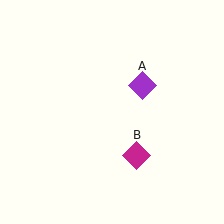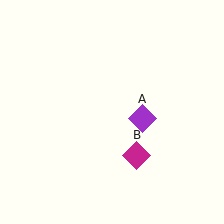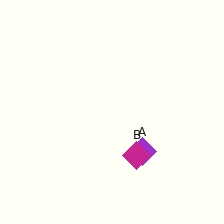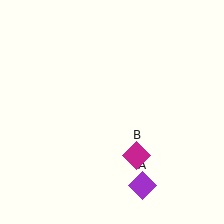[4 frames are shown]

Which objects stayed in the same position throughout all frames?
Magenta diamond (object B) remained stationary.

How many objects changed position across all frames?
1 object changed position: purple diamond (object A).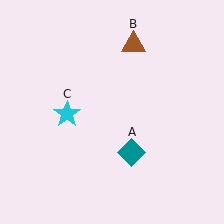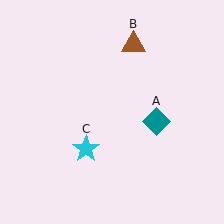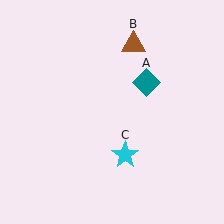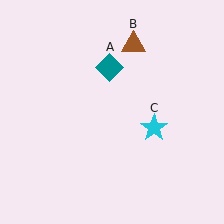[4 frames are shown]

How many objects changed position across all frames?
2 objects changed position: teal diamond (object A), cyan star (object C).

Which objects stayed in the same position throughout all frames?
Brown triangle (object B) remained stationary.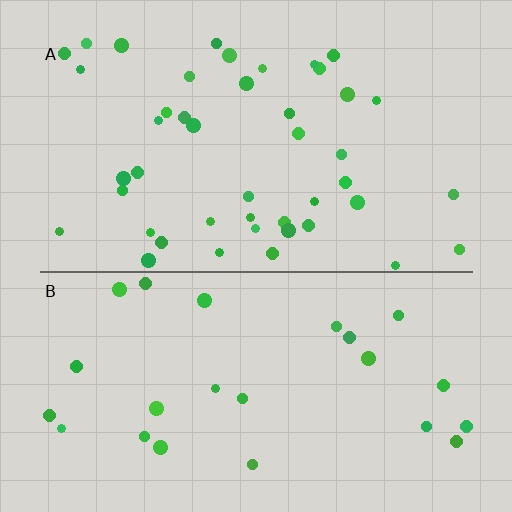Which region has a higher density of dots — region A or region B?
A (the top).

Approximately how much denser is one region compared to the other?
Approximately 1.9× — region A over region B.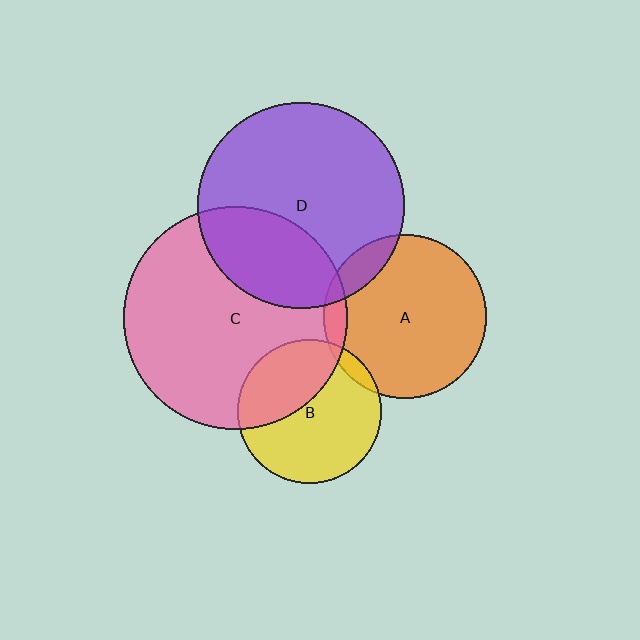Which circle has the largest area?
Circle C (pink).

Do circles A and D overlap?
Yes.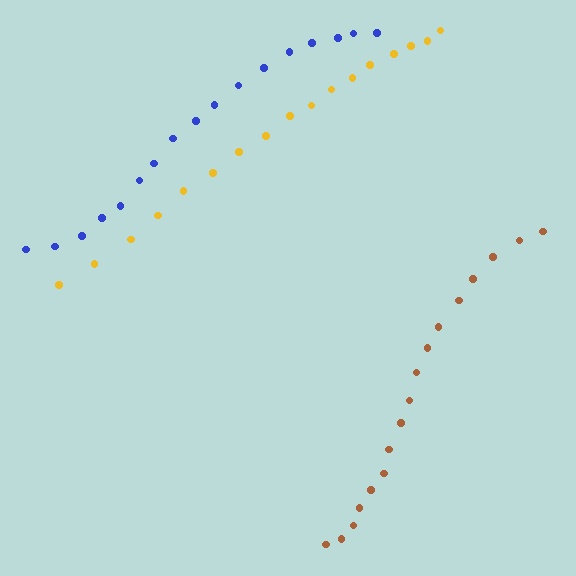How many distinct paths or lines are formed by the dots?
There are 3 distinct paths.